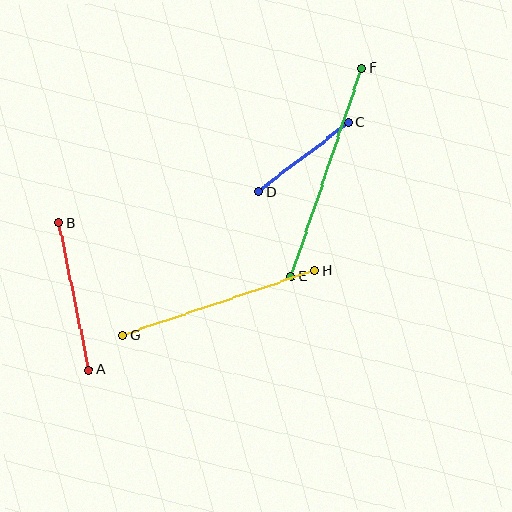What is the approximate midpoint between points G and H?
The midpoint is at approximately (219, 303) pixels.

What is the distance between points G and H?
The distance is approximately 203 pixels.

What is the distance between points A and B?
The distance is approximately 150 pixels.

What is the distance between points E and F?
The distance is approximately 220 pixels.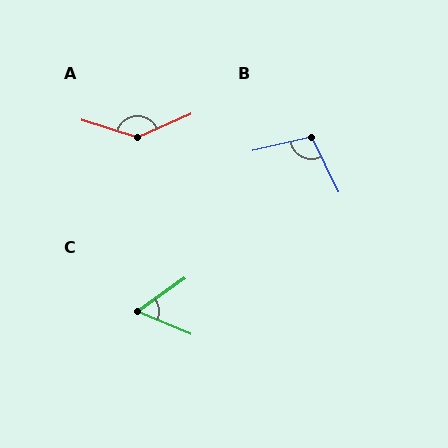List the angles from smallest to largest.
C (59°), B (103°), A (139°).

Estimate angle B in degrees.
Approximately 103 degrees.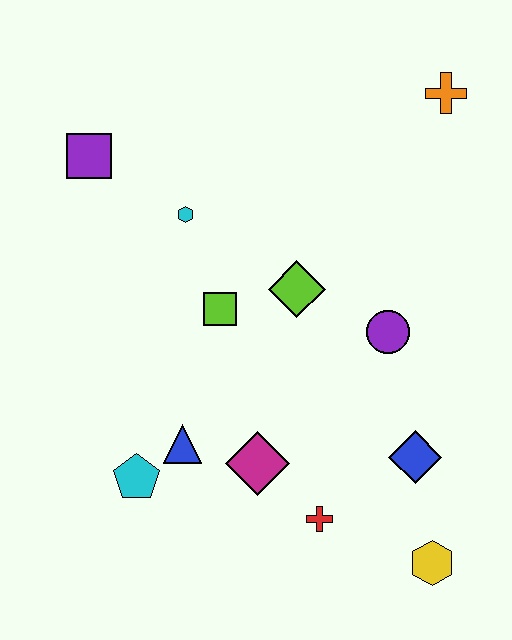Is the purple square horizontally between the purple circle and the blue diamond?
No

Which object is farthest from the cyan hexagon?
The yellow hexagon is farthest from the cyan hexagon.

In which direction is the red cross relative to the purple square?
The red cross is below the purple square.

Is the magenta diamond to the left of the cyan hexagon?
No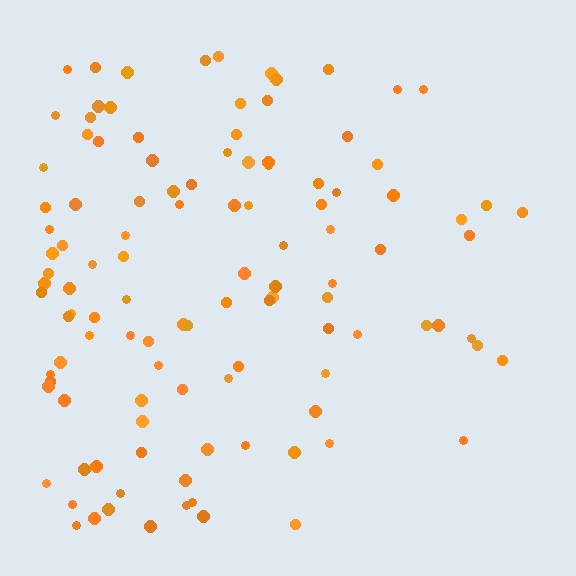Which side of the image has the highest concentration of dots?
The left.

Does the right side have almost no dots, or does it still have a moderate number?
Still a moderate number, just noticeably fewer than the left.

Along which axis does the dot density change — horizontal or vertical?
Horizontal.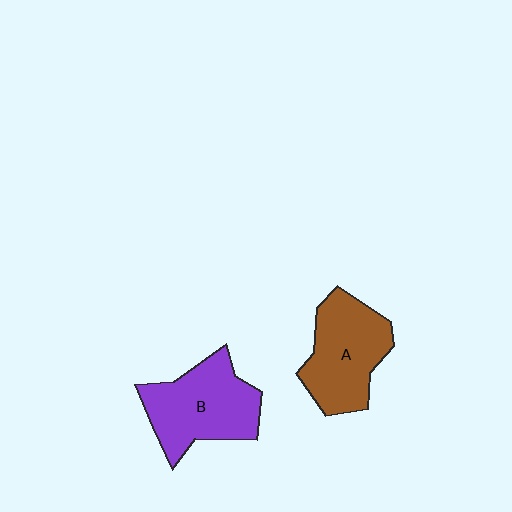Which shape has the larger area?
Shape B (purple).